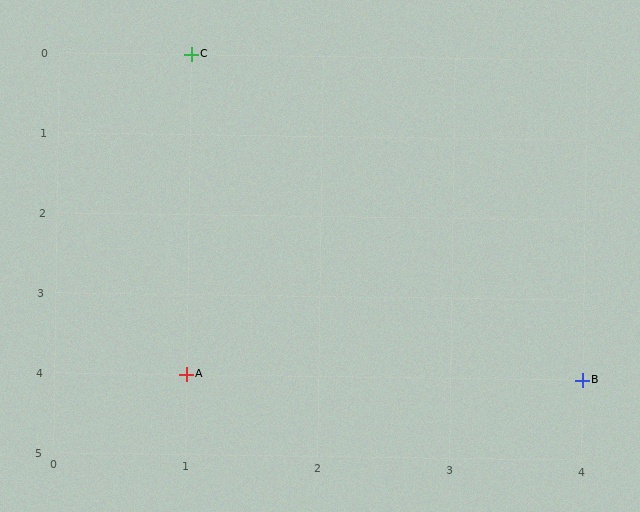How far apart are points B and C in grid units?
Points B and C are 3 columns and 4 rows apart (about 5.0 grid units diagonally).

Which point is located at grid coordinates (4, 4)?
Point B is at (4, 4).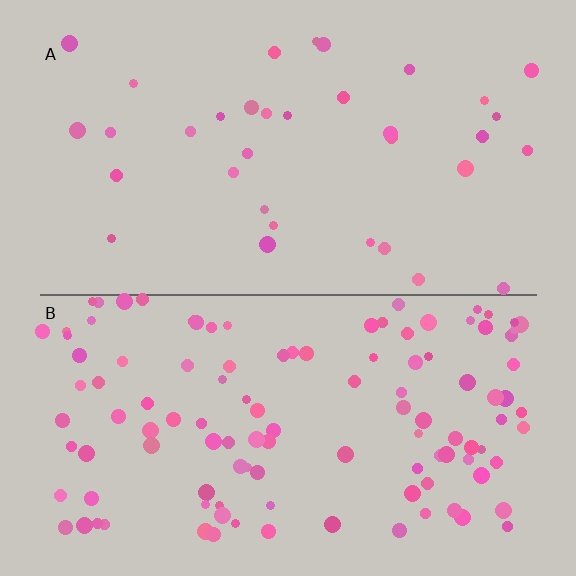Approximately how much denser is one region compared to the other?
Approximately 3.3× — region B over region A.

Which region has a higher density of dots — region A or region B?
B (the bottom).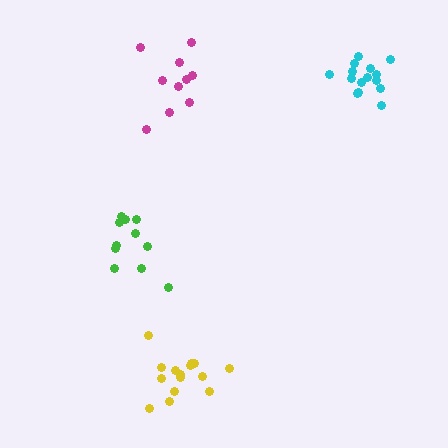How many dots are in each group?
Group 1: 11 dots, Group 2: 15 dots, Group 3: 10 dots, Group 4: 15 dots (51 total).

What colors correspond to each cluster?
The clusters are colored: green, yellow, magenta, cyan.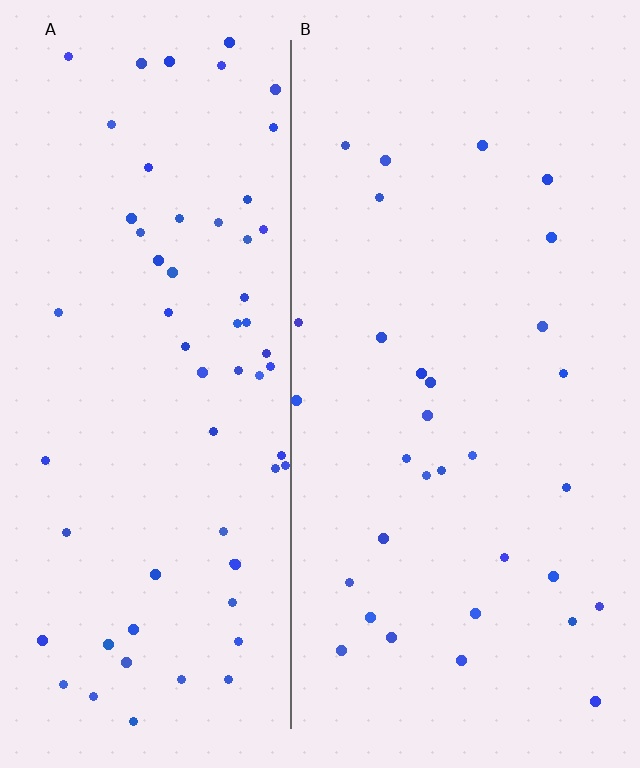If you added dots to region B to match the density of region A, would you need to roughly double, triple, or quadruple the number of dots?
Approximately double.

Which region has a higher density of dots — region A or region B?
A (the left).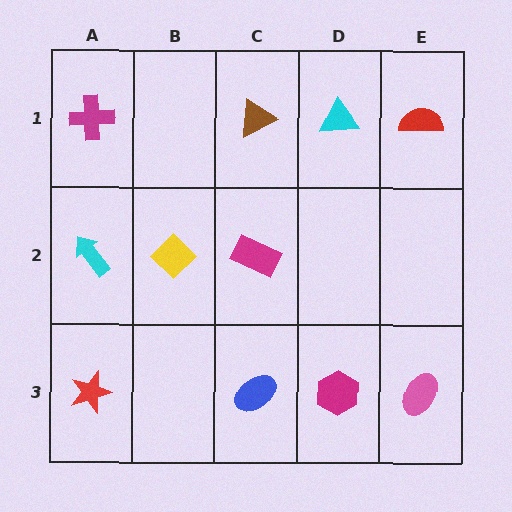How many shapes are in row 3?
4 shapes.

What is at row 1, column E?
A red semicircle.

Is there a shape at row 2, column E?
No, that cell is empty.